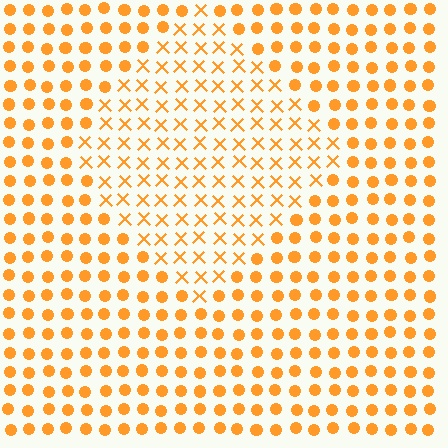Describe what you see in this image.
The image is filled with small orange elements arranged in a uniform grid. A diamond-shaped region contains X marks, while the surrounding area contains circles. The boundary is defined purely by the change in element shape.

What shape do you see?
I see a diamond.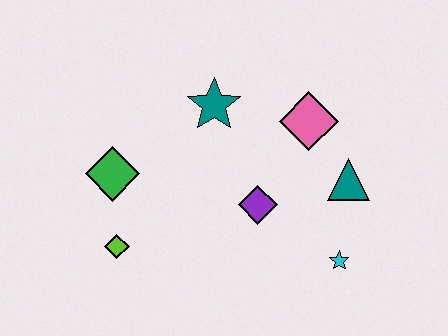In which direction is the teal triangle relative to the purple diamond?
The teal triangle is to the right of the purple diamond.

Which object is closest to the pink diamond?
The teal triangle is closest to the pink diamond.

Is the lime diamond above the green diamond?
No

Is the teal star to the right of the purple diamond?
No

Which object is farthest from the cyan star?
The green diamond is farthest from the cyan star.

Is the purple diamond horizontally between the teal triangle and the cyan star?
No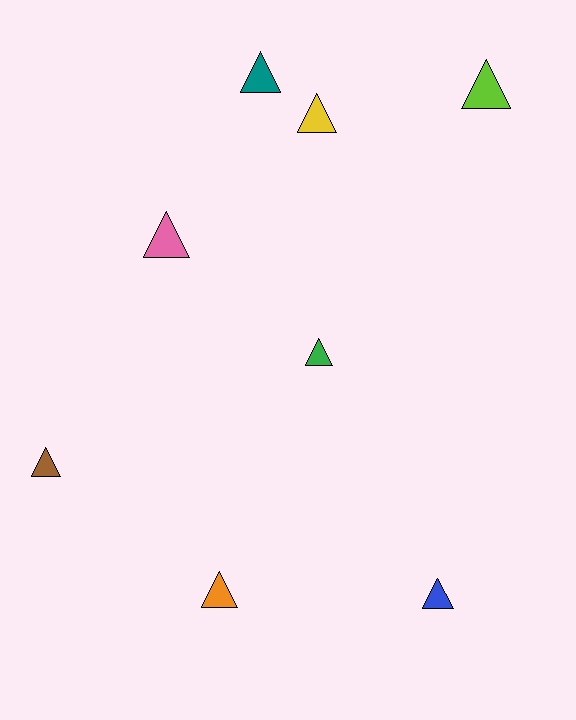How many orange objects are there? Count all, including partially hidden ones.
There is 1 orange object.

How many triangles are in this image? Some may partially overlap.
There are 8 triangles.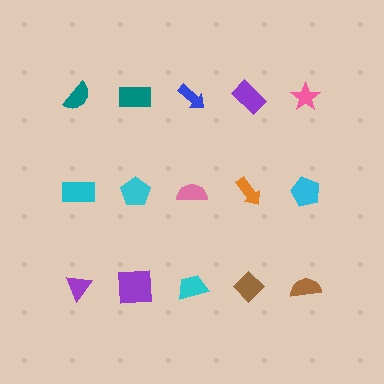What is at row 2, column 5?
A cyan pentagon.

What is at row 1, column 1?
A teal semicircle.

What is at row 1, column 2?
A teal rectangle.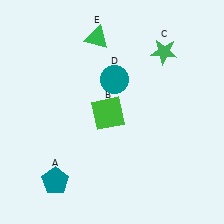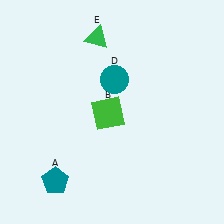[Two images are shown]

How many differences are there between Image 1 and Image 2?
There is 1 difference between the two images.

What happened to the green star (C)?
The green star (C) was removed in Image 2. It was in the top-right area of Image 1.